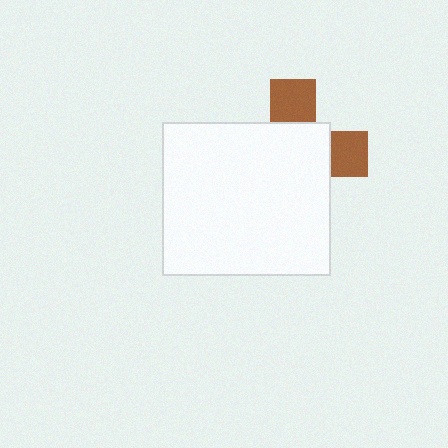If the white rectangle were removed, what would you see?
You would see the complete brown cross.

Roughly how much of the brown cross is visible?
A small part of it is visible (roughly 31%).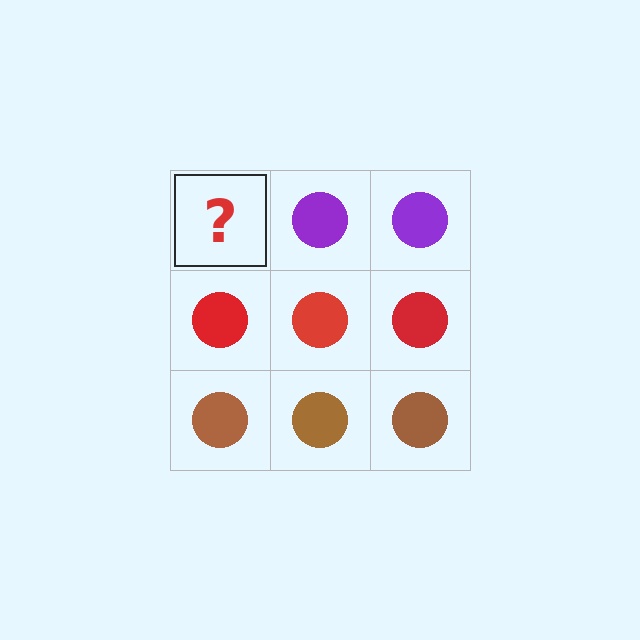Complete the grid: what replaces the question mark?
The question mark should be replaced with a purple circle.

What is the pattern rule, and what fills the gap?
The rule is that each row has a consistent color. The gap should be filled with a purple circle.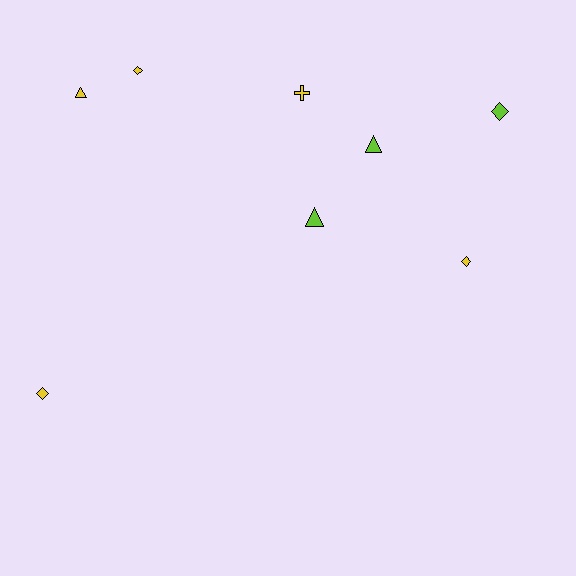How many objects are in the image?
There are 8 objects.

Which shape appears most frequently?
Diamond, with 4 objects.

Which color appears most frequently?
Yellow, with 5 objects.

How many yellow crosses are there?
There is 1 yellow cross.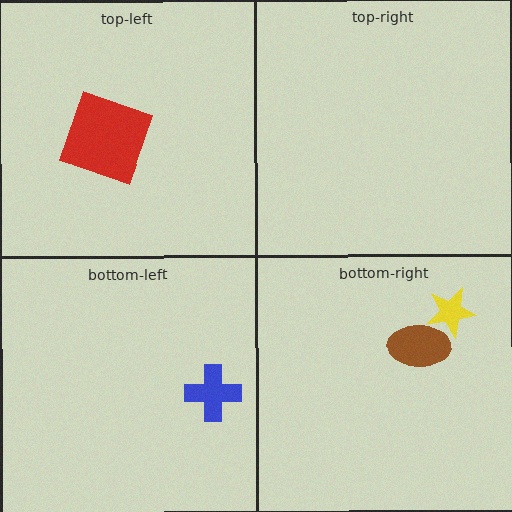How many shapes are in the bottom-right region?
2.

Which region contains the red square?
The top-left region.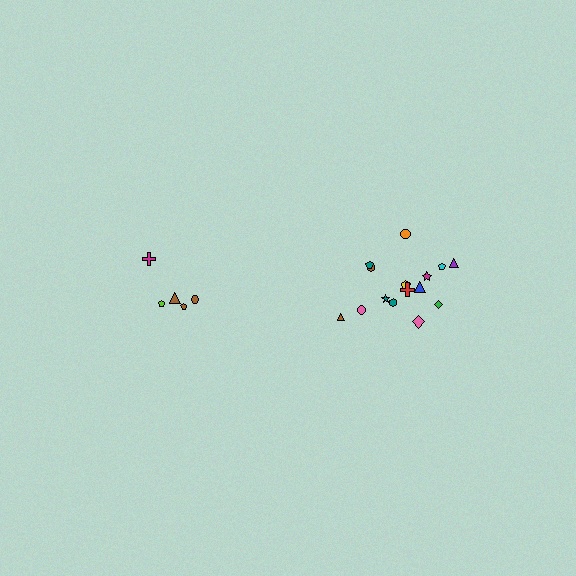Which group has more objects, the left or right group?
The right group.